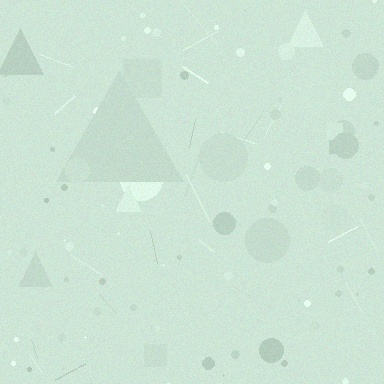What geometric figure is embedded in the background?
A triangle is embedded in the background.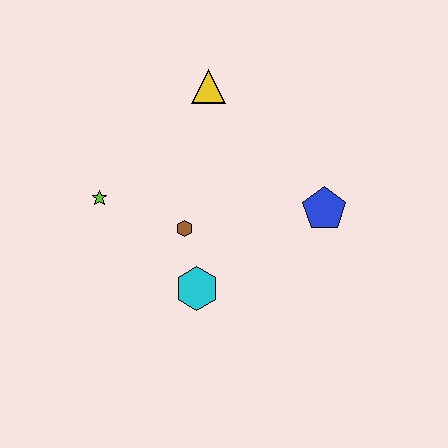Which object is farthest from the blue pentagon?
The lime star is farthest from the blue pentagon.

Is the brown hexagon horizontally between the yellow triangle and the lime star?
Yes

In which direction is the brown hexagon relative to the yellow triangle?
The brown hexagon is below the yellow triangle.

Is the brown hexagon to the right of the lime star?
Yes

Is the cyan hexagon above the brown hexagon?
No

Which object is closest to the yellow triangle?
The brown hexagon is closest to the yellow triangle.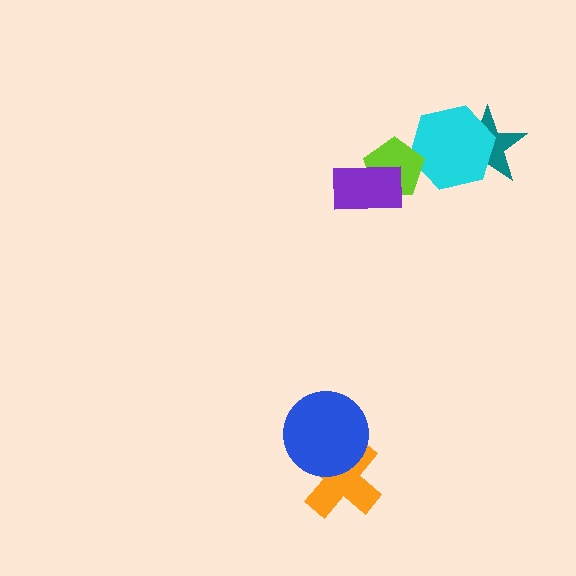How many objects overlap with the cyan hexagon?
2 objects overlap with the cyan hexagon.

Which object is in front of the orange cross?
The blue circle is in front of the orange cross.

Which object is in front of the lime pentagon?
The purple rectangle is in front of the lime pentagon.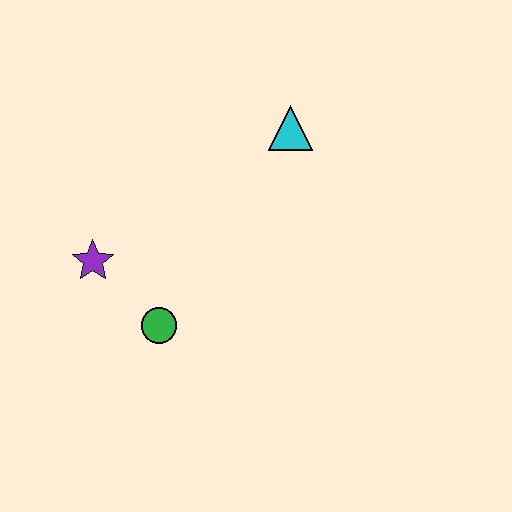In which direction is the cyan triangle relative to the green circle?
The cyan triangle is above the green circle.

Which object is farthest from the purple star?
The cyan triangle is farthest from the purple star.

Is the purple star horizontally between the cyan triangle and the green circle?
No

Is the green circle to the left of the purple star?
No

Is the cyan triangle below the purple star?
No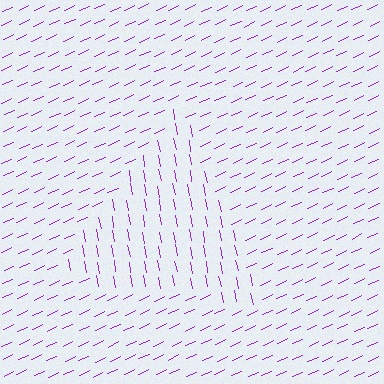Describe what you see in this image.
The image is filled with small purple line segments. A triangle region in the image has lines oriented differently from the surrounding lines, creating a visible texture boundary.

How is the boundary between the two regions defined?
The boundary is defined purely by a change in line orientation (approximately 76 degrees difference). All lines are the same color and thickness.